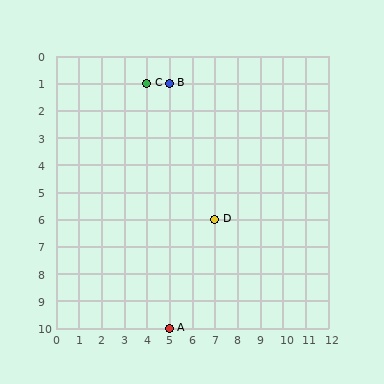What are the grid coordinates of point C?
Point C is at grid coordinates (4, 1).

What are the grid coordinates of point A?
Point A is at grid coordinates (5, 10).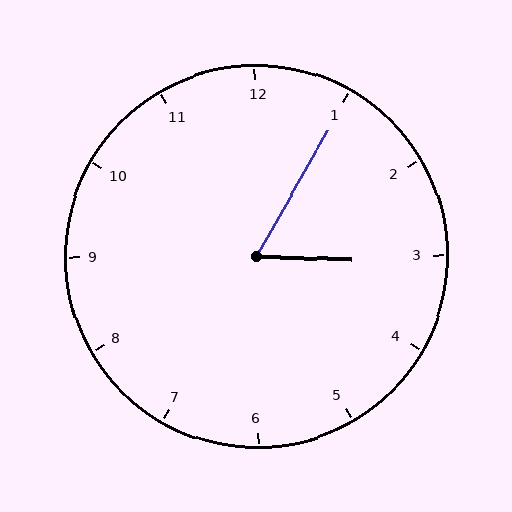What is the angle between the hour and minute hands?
Approximately 62 degrees.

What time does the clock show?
3:05.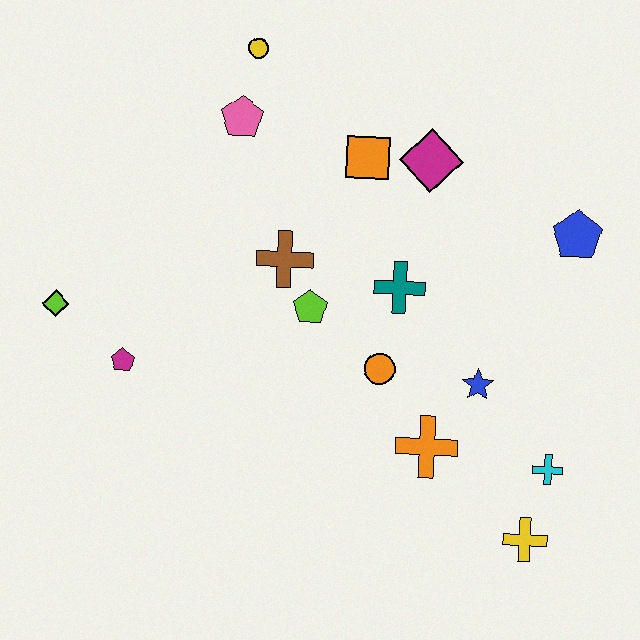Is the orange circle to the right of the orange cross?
No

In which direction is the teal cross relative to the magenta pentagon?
The teal cross is to the right of the magenta pentagon.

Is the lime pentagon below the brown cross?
Yes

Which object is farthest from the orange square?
The yellow cross is farthest from the orange square.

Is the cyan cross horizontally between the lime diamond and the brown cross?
No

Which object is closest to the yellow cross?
The cyan cross is closest to the yellow cross.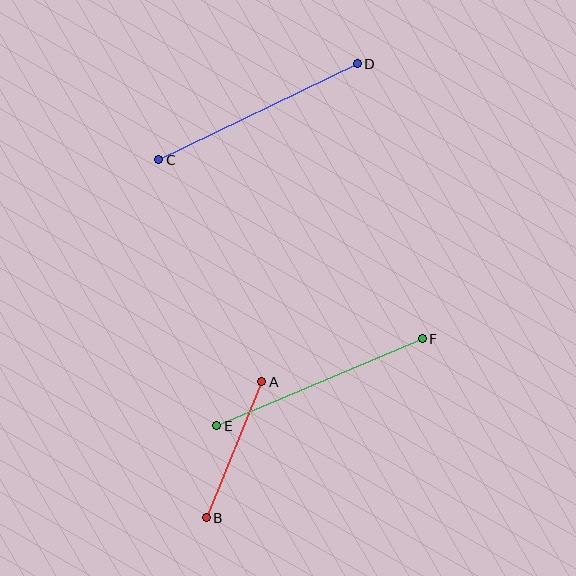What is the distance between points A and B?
The distance is approximately 147 pixels.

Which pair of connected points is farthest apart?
Points E and F are farthest apart.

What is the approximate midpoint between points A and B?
The midpoint is at approximately (234, 450) pixels.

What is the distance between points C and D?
The distance is approximately 220 pixels.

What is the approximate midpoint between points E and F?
The midpoint is at approximately (319, 382) pixels.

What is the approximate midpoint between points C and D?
The midpoint is at approximately (258, 112) pixels.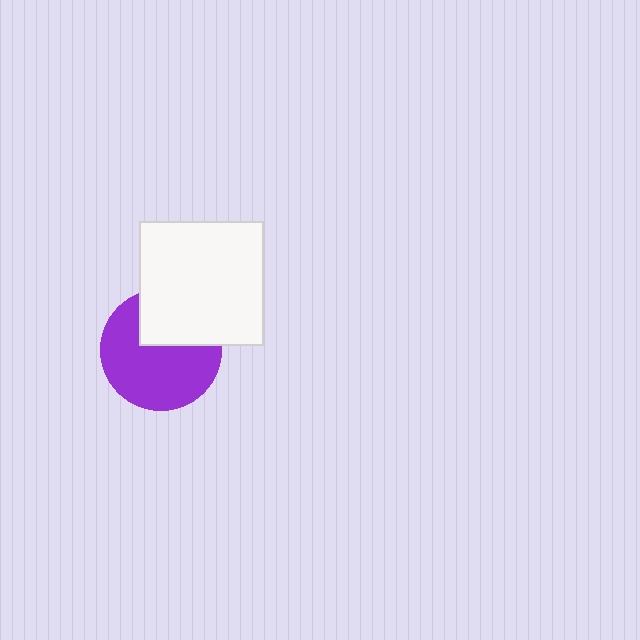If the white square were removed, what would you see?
You would see the complete purple circle.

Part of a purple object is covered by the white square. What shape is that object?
It is a circle.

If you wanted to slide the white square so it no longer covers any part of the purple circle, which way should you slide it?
Slide it up — that is the most direct way to separate the two shapes.